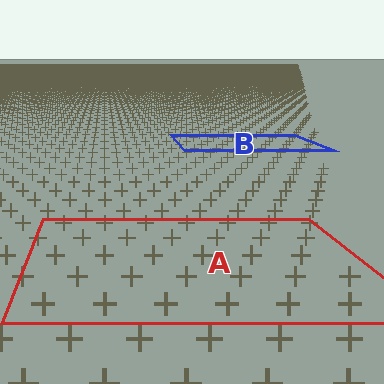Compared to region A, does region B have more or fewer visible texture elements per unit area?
Region B has more texture elements per unit area — they are packed more densely because it is farther away.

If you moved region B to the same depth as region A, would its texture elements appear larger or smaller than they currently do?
They would appear larger. At a closer depth, the same texture elements are projected at a bigger on-screen size.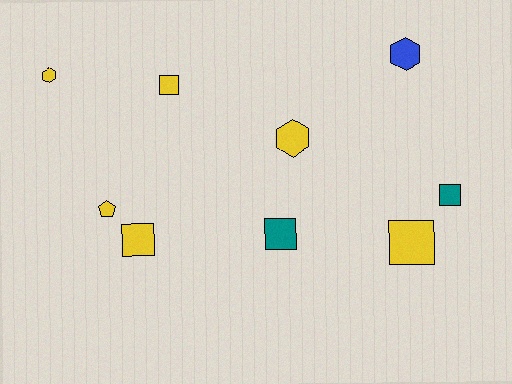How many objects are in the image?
There are 9 objects.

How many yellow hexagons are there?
There are 2 yellow hexagons.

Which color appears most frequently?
Yellow, with 6 objects.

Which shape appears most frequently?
Square, with 5 objects.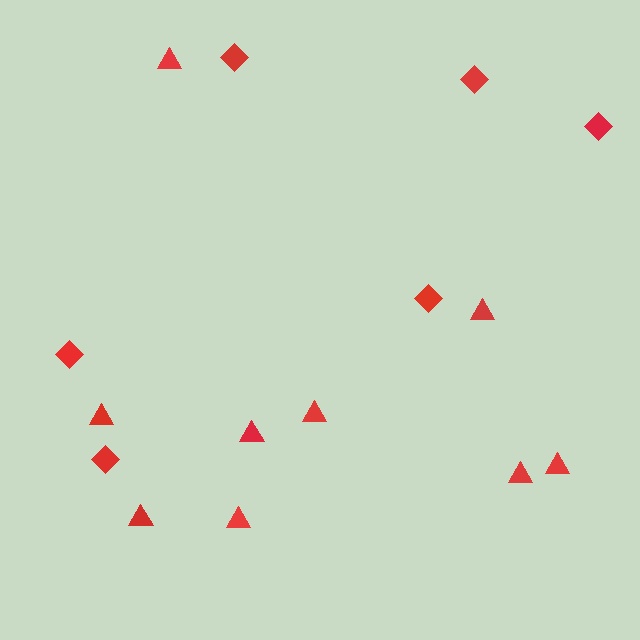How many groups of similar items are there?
There are 2 groups: one group of diamonds (6) and one group of triangles (9).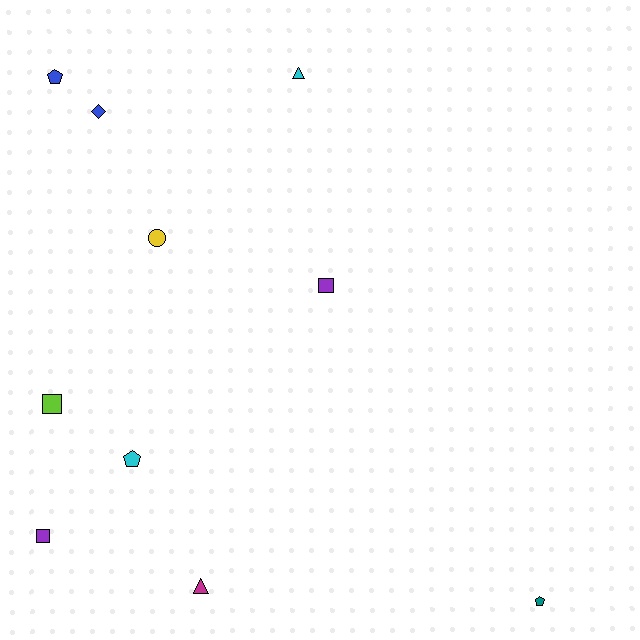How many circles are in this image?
There is 1 circle.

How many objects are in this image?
There are 10 objects.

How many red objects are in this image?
There are no red objects.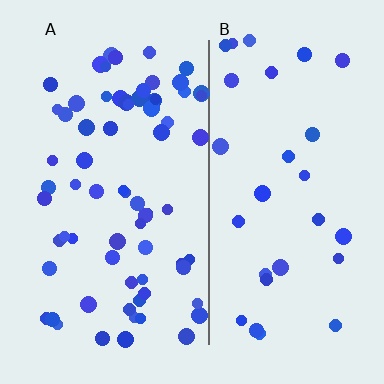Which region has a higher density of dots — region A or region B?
A (the left).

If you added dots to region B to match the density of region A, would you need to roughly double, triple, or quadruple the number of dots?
Approximately double.